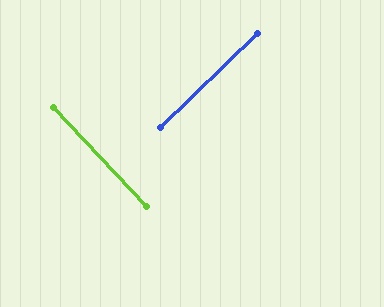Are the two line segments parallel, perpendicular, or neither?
Perpendicular — they meet at approximately 89°.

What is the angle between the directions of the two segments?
Approximately 89 degrees.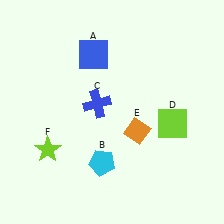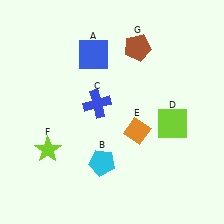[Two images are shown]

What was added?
A brown pentagon (G) was added in Image 2.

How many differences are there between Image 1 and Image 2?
There is 1 difference between the two images.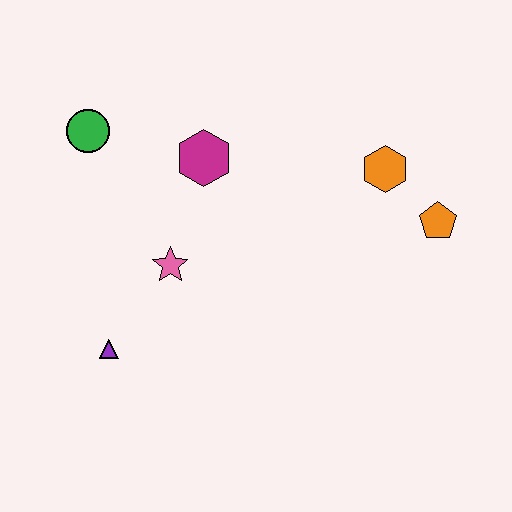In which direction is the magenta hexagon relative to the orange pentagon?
The magenta hexagon is to the left of the orange pentagon.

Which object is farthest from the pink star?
The orange pentagon is farthest from the pink star.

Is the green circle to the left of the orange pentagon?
Yes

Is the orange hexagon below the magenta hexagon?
Yes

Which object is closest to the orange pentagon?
The orange hexagon is closest to the orange pentagon.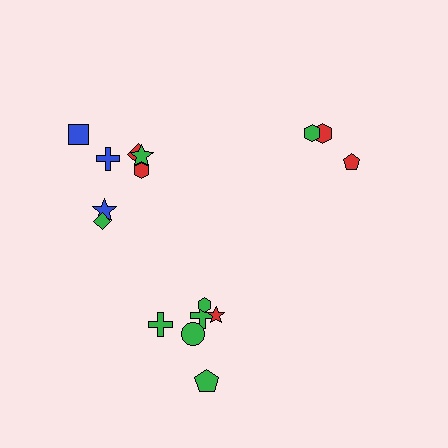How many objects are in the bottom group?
There are 6 objects.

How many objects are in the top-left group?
There are 7 objects.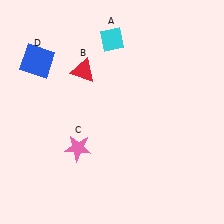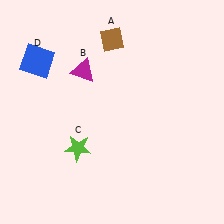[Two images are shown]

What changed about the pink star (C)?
In Image 1, C is pink. In Image 2, it changed to lime.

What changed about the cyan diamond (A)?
In Image 1, A is cyan. In Image 2, it changed to brown.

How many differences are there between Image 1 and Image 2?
There are 3 differences between the two images.